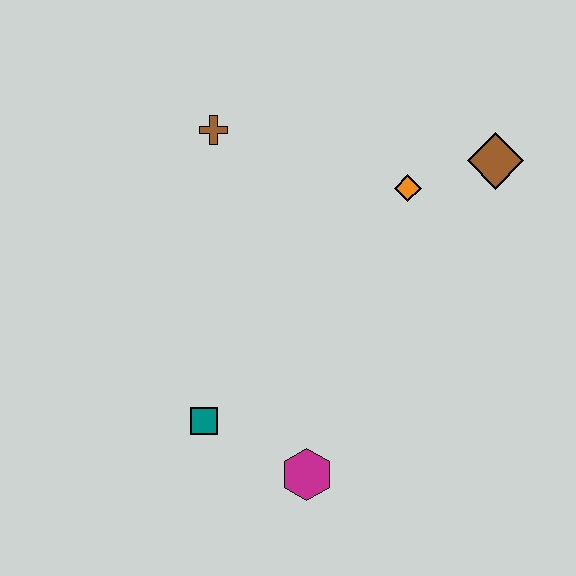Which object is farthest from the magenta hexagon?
The brown diamond is farthest from the magenta hexagon.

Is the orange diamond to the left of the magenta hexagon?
No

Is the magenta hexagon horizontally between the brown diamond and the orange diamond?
No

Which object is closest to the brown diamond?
The orange diamond is closest to the brown diamond.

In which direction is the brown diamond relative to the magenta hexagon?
The brown diamond is above the magenta hexagon.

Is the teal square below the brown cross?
Yes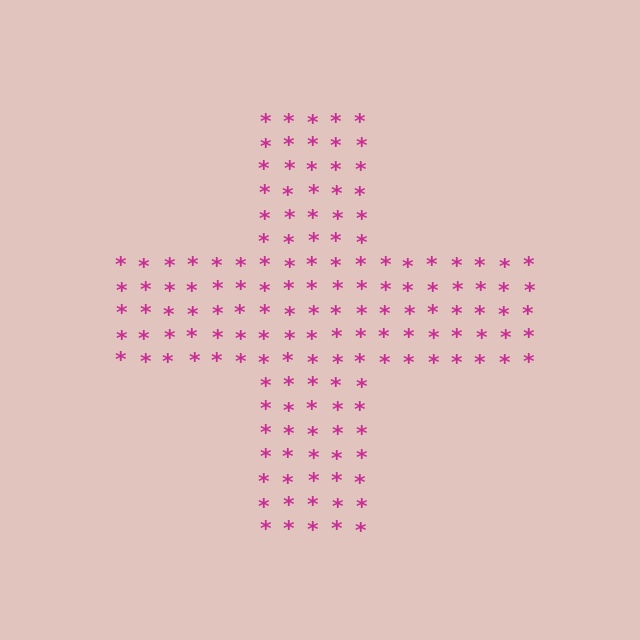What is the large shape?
The large shape is a cross.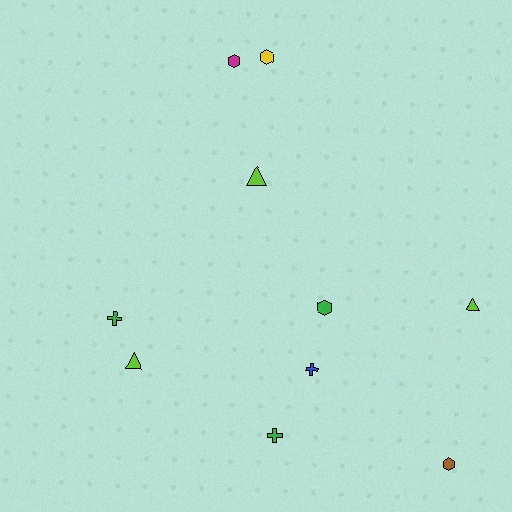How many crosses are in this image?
There are 3 crosses.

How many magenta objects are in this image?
There is 1 magenta object.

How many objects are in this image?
There are 10 objects.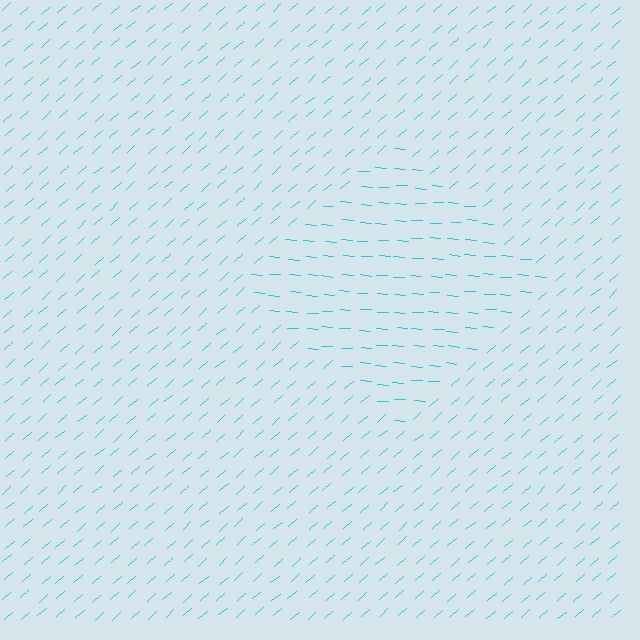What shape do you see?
I see a diamond.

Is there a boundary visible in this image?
Yes, there is a texture boundary formed by a change in line orientation.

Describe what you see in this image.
The image is filled with small cyan line segments. A diamond region in the image has lines oriented differently from the surrounding lines, creating a visible texture boundary.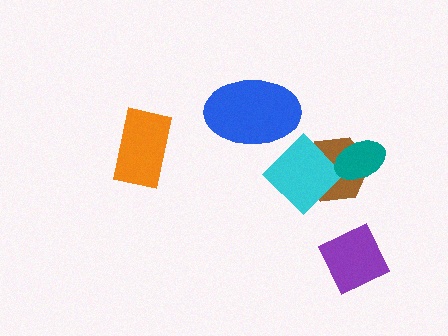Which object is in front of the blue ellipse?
The cyan diamond is in front of the blue ellipse.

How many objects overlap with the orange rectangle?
0 objects overlap with the orange rectangle.